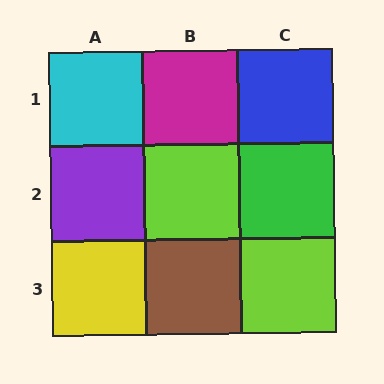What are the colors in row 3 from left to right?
Yellow, brown, lime.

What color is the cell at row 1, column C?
Blue.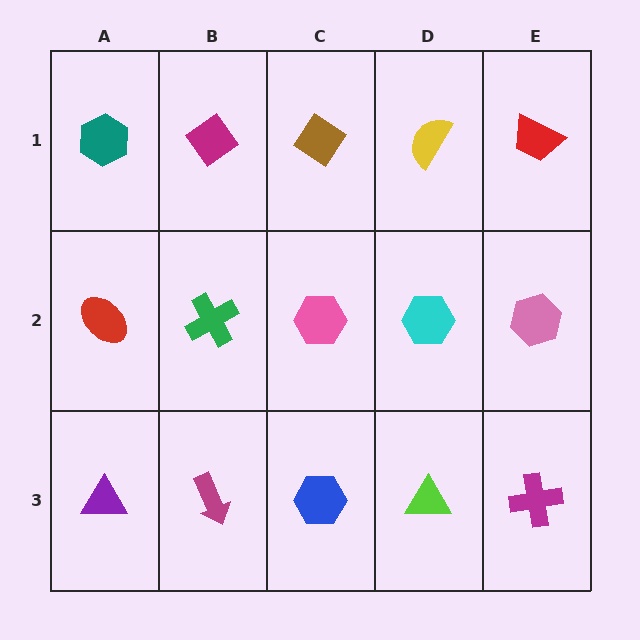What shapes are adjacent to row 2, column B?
A magenta diamond (row 1, column B), a magenta arrow (row 3, column B), a red ellipse (row 2, column A), a pink hexagon (row 2, column C).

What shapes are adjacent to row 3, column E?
A pink hexagon (row 2, column E), a lime triangle (row 3, column D).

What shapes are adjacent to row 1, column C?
A pink hexagon (row 2, column C), a magenta diamond (row 1, column B), a yellow semicircle (row 1, column D).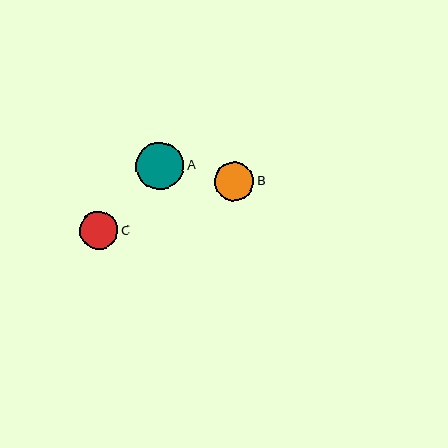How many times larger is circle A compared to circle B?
Circle A is approximately 1.2 times the size of circle B.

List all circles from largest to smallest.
From largest to smallest: A, B, C.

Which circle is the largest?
Circle A is the largest with a size of approximately 48 pixels.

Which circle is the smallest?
Circle C is the smallest with a size of approximately 38 pixels.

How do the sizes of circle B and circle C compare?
Circle B and circle C are approximately the same size.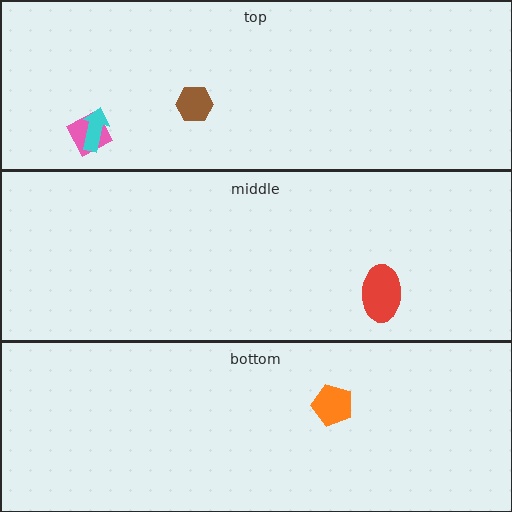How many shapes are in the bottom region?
1.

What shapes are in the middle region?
The red ellipse.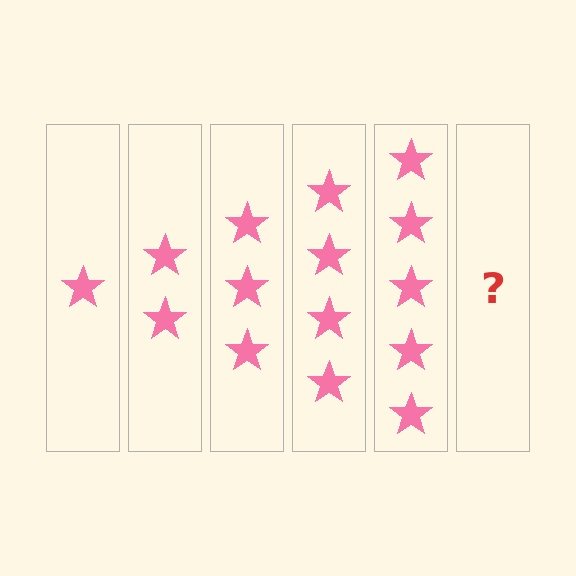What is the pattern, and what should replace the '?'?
The pattern is that each step adds one more star. The '?' should be 6 stars.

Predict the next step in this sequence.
The next step is 6 stars.